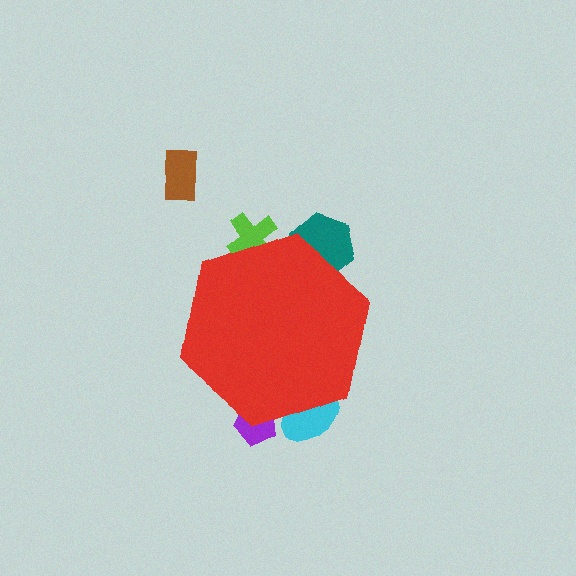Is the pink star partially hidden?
Yes, the pink star is partially hidden behind the red hexagon.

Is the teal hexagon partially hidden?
Yes, the teal hexagon is partially hidden behind the red hexagon.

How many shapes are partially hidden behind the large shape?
5 shapes are partially hidden.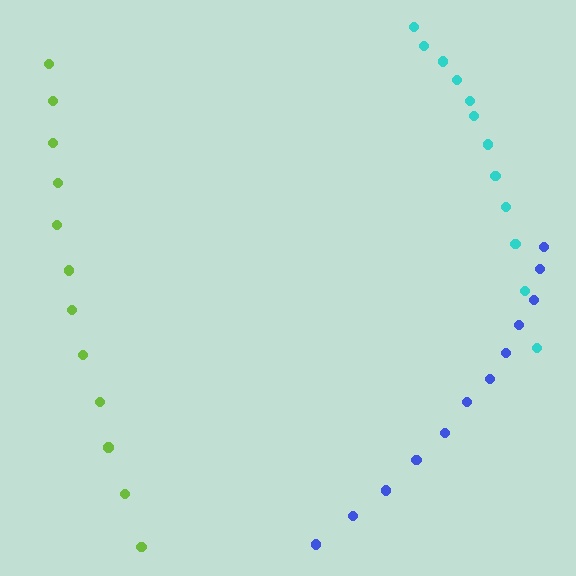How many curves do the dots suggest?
There are 3 distinct paths.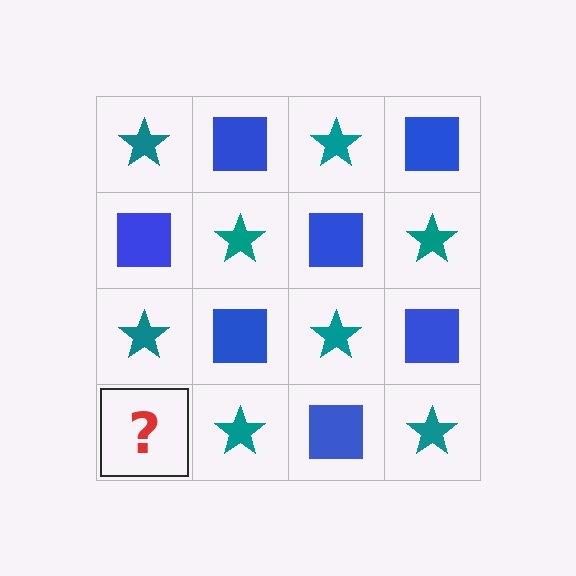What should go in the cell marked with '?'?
The missing cell should contain a blue square.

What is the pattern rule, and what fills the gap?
The rule is that it alternates teal star and blue square in a checkerboard pattern. The gap should be filled with a blue square.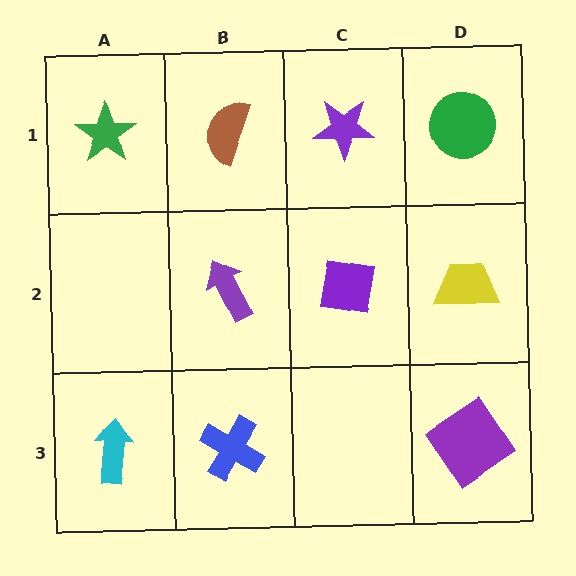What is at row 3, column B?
A blue cross.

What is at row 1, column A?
A green star.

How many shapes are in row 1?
4 shapes.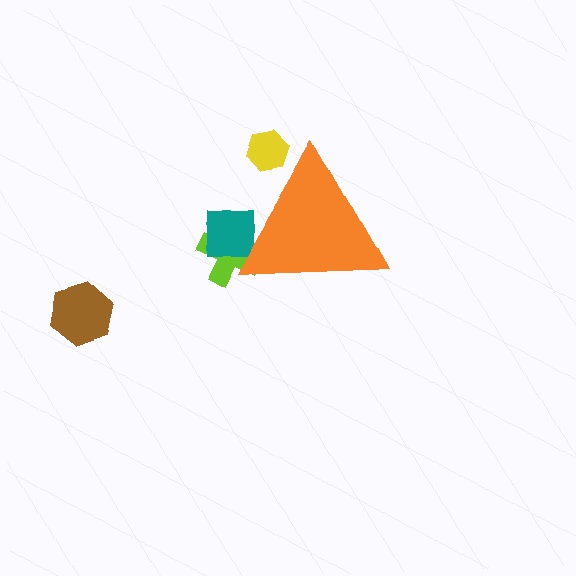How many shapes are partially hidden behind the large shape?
3 shapes are partially hidden.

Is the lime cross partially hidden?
Yes, the lime cross is partially hidden behind the orange triangle.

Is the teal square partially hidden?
Yes, the teal square is partially hidden behind the orange triangle.